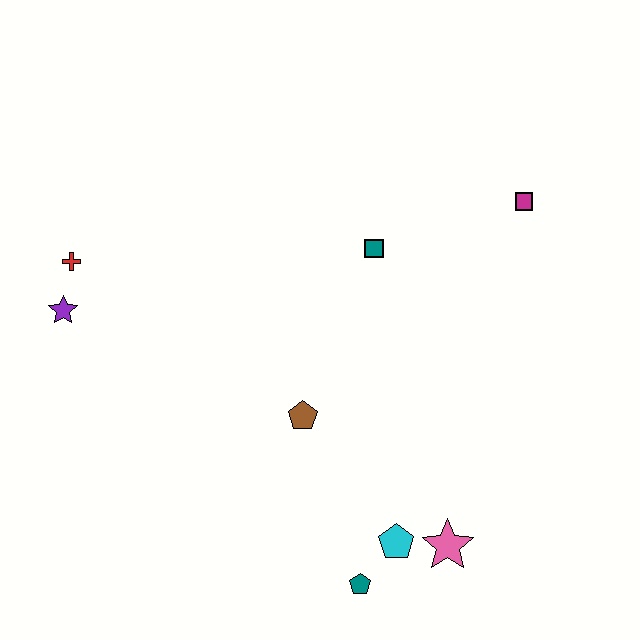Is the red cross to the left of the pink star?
Yes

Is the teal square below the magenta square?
Yes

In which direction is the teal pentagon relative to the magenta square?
The teal pentagon is below the magenta square.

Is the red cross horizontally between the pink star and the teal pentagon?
No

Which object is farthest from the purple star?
The magenta square is farthest from the purple star.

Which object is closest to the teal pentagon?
The cyan pentagon is closest to the teal pentagon.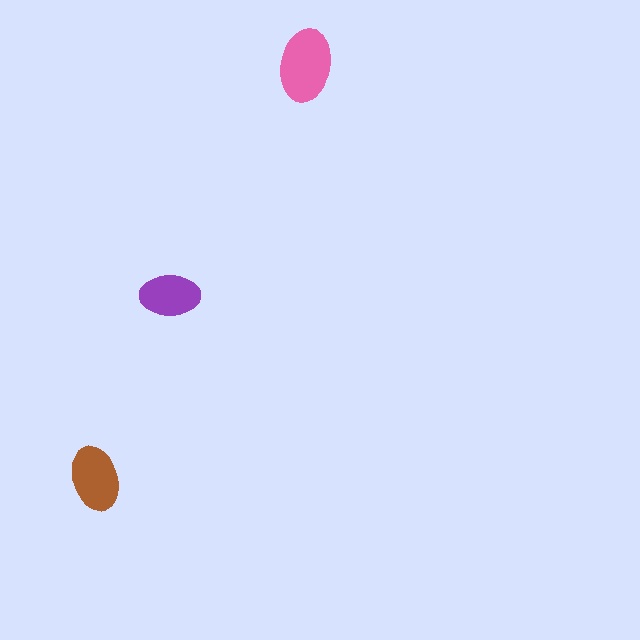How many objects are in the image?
There are 3 objects in the image.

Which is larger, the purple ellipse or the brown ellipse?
The brown one.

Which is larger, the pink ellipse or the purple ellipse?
The pink one.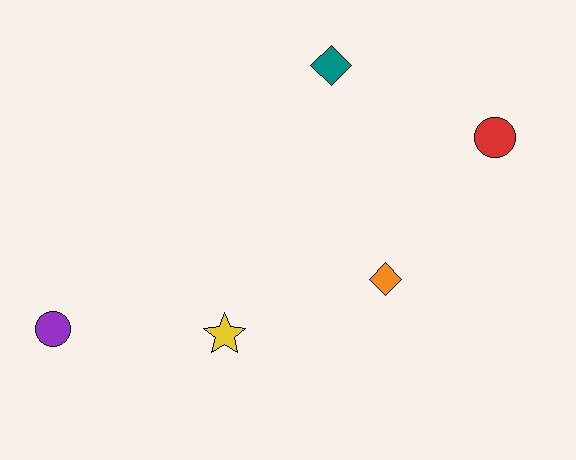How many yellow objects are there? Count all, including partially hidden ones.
There is 1 yellow object.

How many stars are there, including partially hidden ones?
There is 1 star.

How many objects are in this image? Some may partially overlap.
There are 5 objects.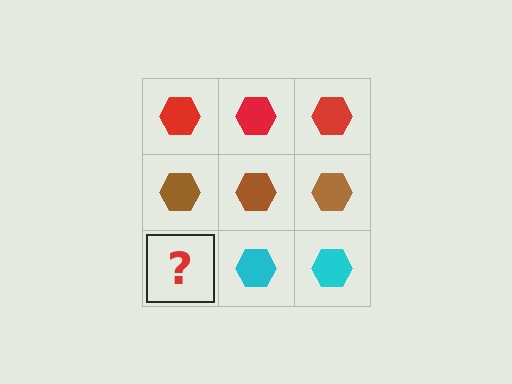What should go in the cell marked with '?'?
The missing cell should contain a cyan hexagon.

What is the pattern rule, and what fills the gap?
The rule is that each row has a consistent color. The gap should be filled with a cyan hexagon.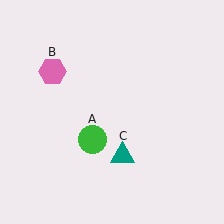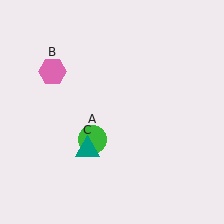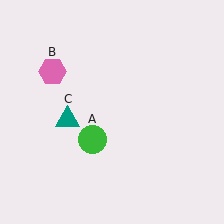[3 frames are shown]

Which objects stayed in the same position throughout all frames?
Green circle (object A) and pink hexagon (object B) remained stationary.